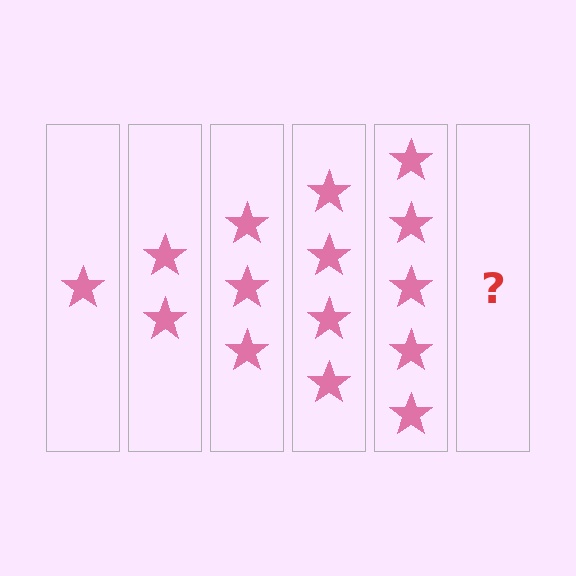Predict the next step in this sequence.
The next step is 6 stars.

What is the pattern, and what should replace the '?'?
The pattern is that each step adds one more star. The '?' should be 6 stars.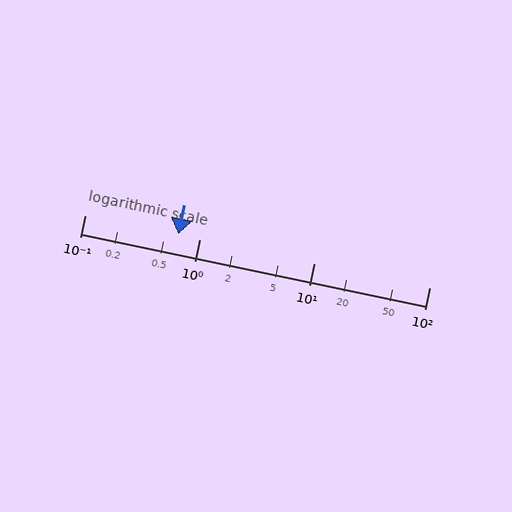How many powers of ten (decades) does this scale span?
The scale spans 3 decades, from 0.1 to 100.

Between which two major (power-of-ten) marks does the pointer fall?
The pointer is between 0.1 and 1.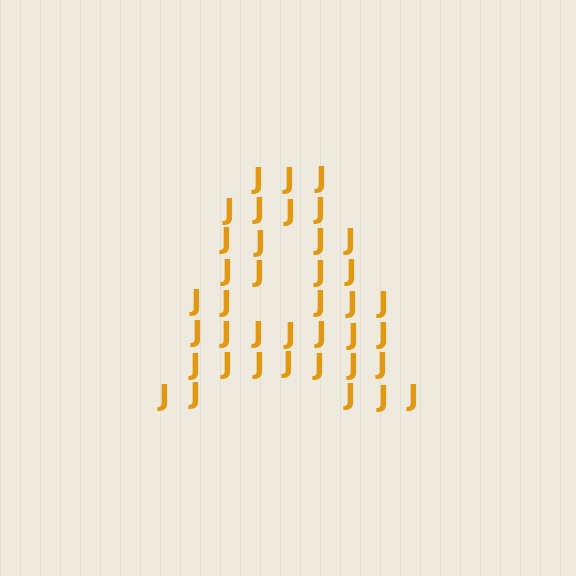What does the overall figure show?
The overall figure shows the letter A.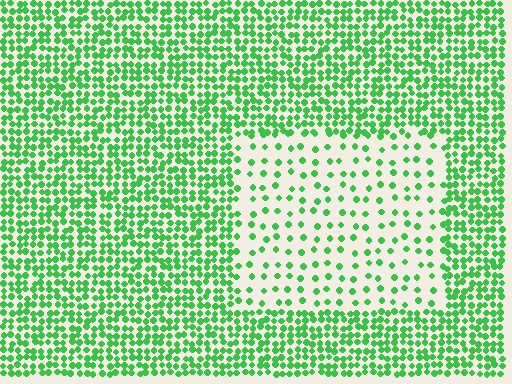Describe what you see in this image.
The image contains small green elements arranged at two different densities. A rectangle-shaped region is visible where the elements are less densely packed than the surrounding area.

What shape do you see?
I see a rectangle.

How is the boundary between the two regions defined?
The boundary is defined by a change in element density (approximately 2.9x ratio). All elements are the same color, size, and shape.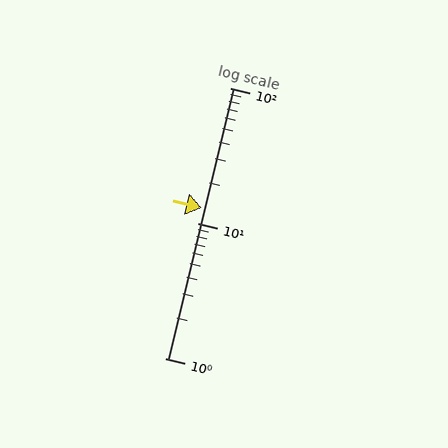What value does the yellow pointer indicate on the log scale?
The pointer indicates approximately 13.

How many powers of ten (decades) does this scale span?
The scale spans 2 decades, from 1 to 100.